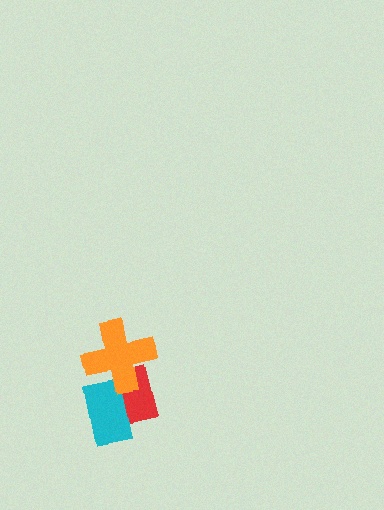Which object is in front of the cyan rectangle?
The orange cross is in front of the cyan rectangle.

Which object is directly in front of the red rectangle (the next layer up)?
The cyan rectangle is directly in front of the red rectangle.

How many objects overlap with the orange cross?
2 objects overlap with the orange cross.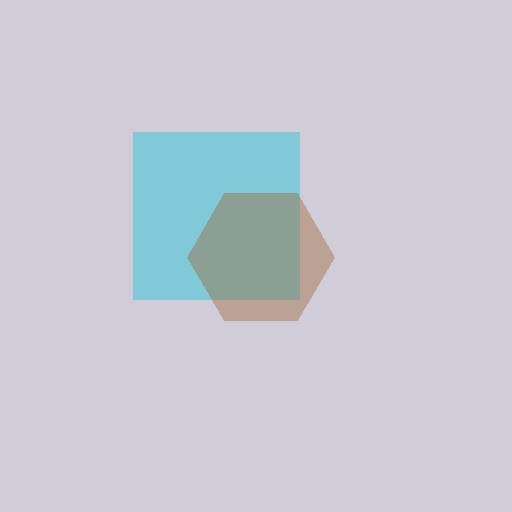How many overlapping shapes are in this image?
There are 2 overlapping shapes in the image.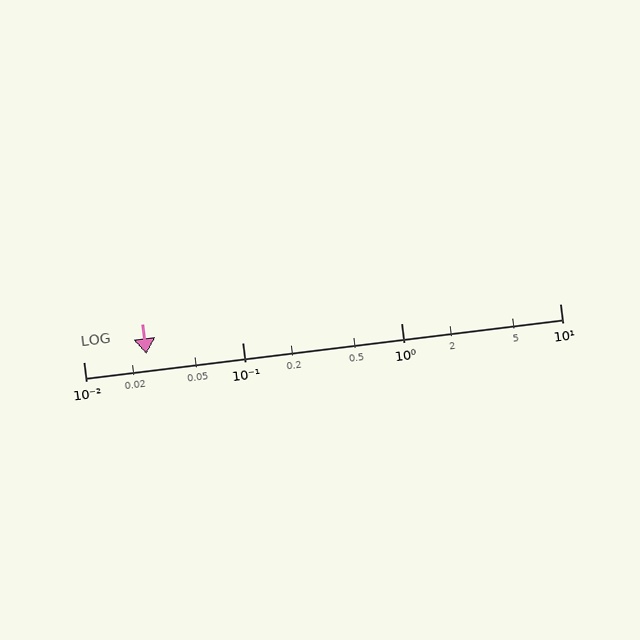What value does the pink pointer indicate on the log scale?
The pointer indicates approximately 0.025.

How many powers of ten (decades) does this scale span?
The scale spans 3 decades, from 0.01 to 10.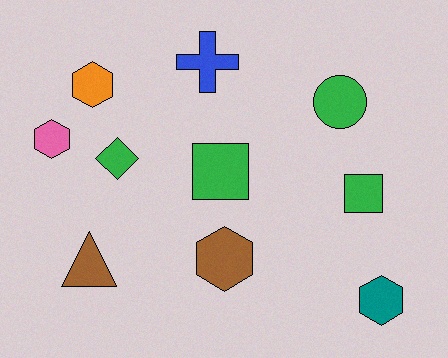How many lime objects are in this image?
There are no lime objects.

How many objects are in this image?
There are 10 objects.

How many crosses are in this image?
There is 1 cross.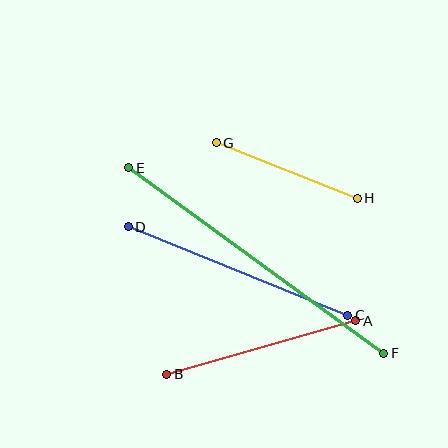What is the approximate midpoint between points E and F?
The midpoint is at approximately (256, 261) pixels.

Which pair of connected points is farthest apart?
Points E and F are farthest apart.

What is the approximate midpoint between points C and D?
The midpoint is at approximately (238, 271) pixels.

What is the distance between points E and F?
The distance is approximately 316 pixels.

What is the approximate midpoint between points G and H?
The midpoint is at approximately (287, 171) pixels.